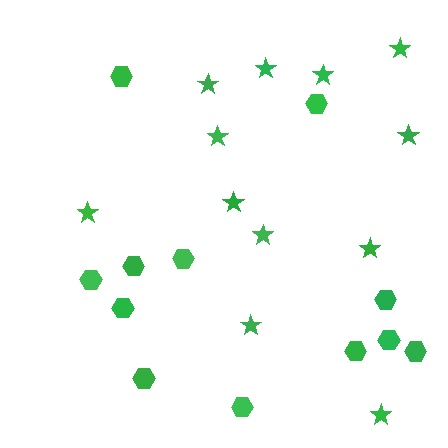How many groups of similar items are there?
There are 2 groups: one group of hexagons (12) and one group of stars (12).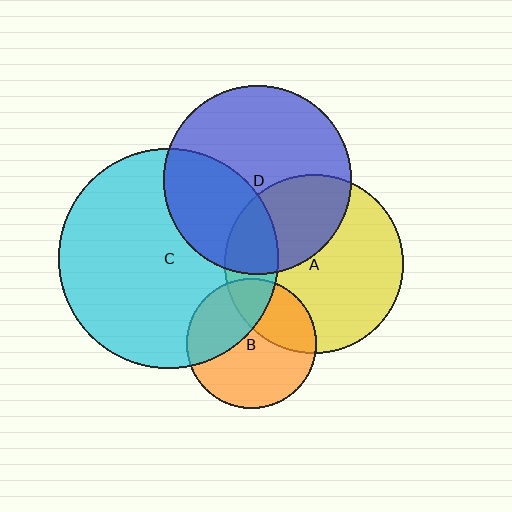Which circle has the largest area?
Circle C (cyan).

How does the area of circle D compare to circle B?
Approximately 2.1 times.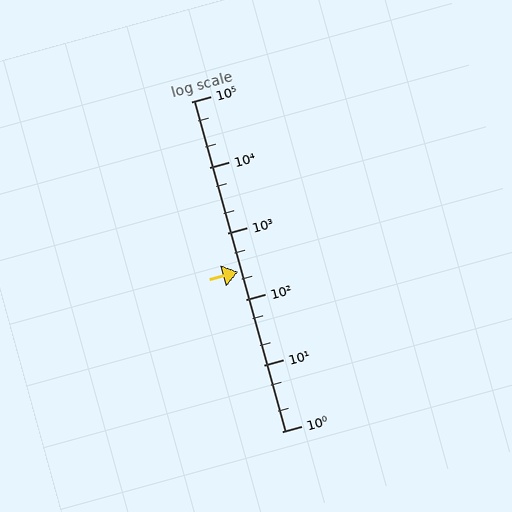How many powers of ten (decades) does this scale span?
The scale spans 5 decades, from 1 to 100000.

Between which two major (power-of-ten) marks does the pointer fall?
The pointer is between 100 and 1000.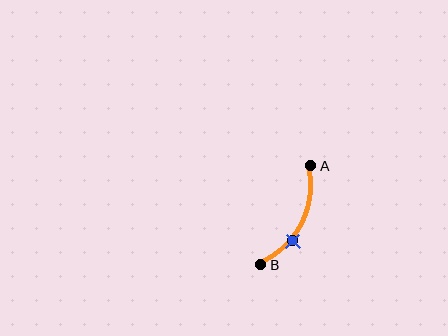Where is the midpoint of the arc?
The arc midpoint is the point on the curve farthest from the straight line joining A and B. It sits to the right of that line.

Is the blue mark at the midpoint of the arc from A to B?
No. The blue mark lies on the arc but is closer to endpoint B. The arc midpoint would be at the point on the curve equidistant along the arc from both A and B.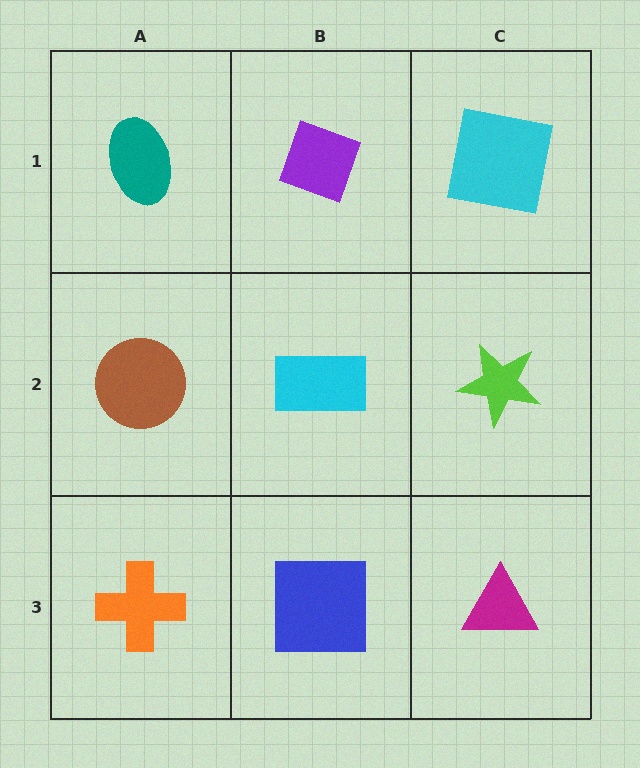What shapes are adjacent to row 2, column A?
A teal ellipse (row 1, column A), an orange cross (row 3, column A), a cyan rectangle (row 2, column B).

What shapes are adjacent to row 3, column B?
A cyan rectangle (row 2, column B), an orange cross (row 3, column A), a magenta triangle (row 3, column C).